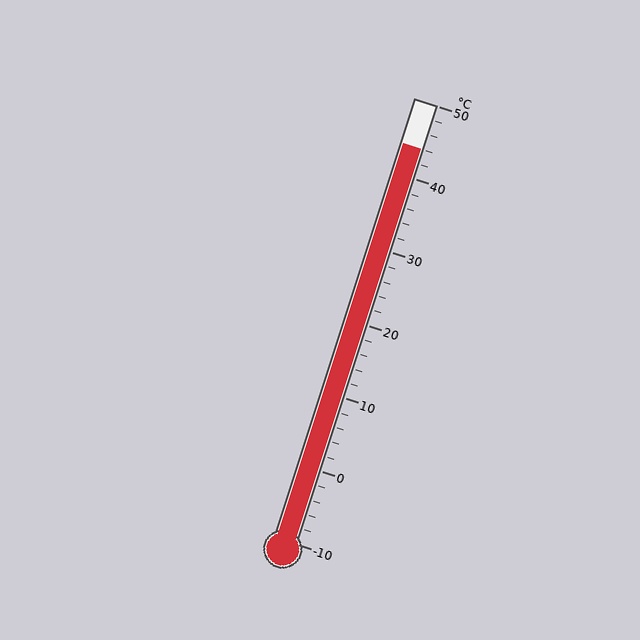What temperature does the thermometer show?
The thermometer shows approximately 44°C.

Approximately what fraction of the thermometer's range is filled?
The thermometer is filled to approximately 90% of its range.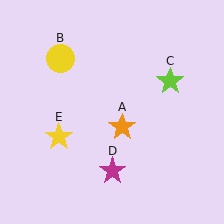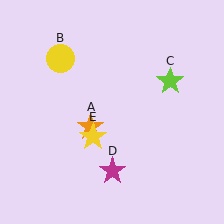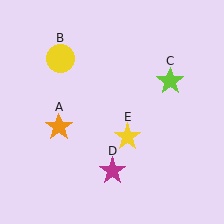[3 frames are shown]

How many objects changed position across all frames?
2 objects changed position: orange star (object A), yellow star (object E).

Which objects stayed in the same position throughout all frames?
Yellow circle (object B) and lime star (object C) and magenta star (object D) remained stationary.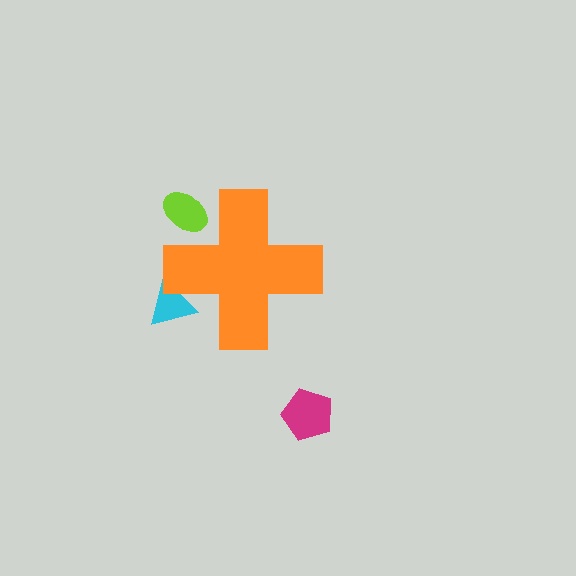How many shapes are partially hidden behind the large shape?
2 shapes are partially hidden.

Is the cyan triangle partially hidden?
Yes, the cyan triangle is partially hidden behind the orange cross.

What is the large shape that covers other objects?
An orange cross.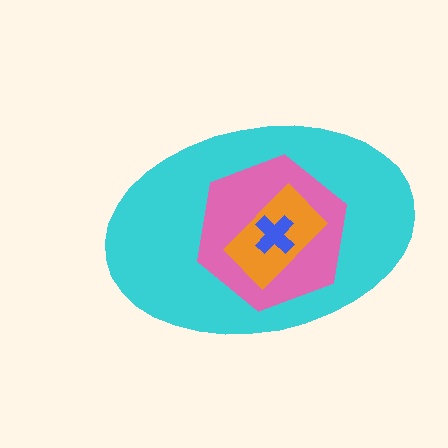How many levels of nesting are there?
4.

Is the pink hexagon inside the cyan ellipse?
Yes.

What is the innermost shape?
The blue cross.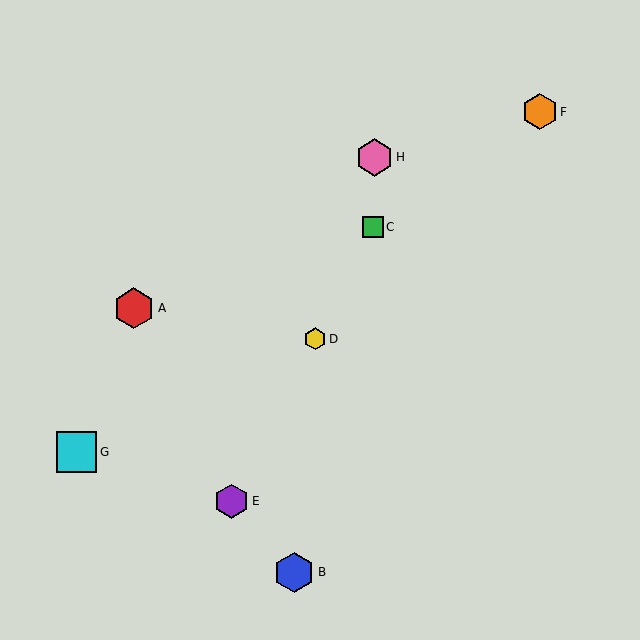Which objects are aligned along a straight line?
Objects C, D, E are aligned along a straight line.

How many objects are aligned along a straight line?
3 objects (C, D, E) are aligned along a straight line.